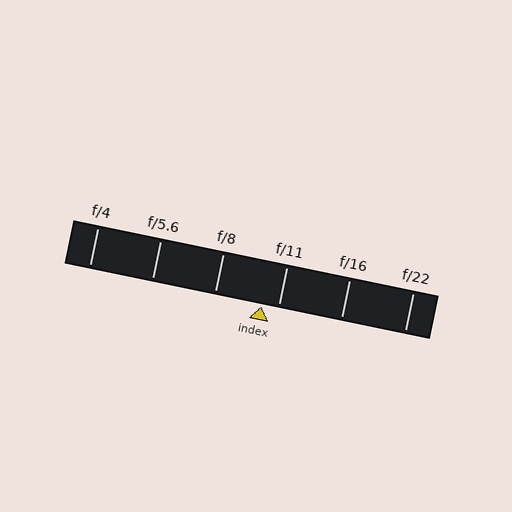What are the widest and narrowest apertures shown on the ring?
The widest aperture shown is f/4 and the narrowest is f/22.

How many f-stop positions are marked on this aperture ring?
There are 6 f-stop positions marked.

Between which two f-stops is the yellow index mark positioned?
The index mark is between f/8 and f/11.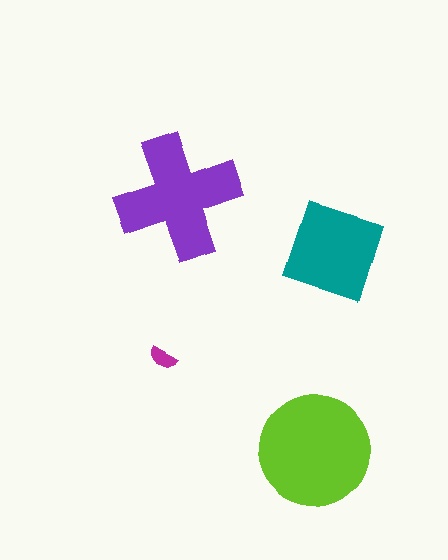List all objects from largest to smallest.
The lime circle, the purple cross, the teal diamond, the magenta semicircle.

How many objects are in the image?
There are 4 objects in the image.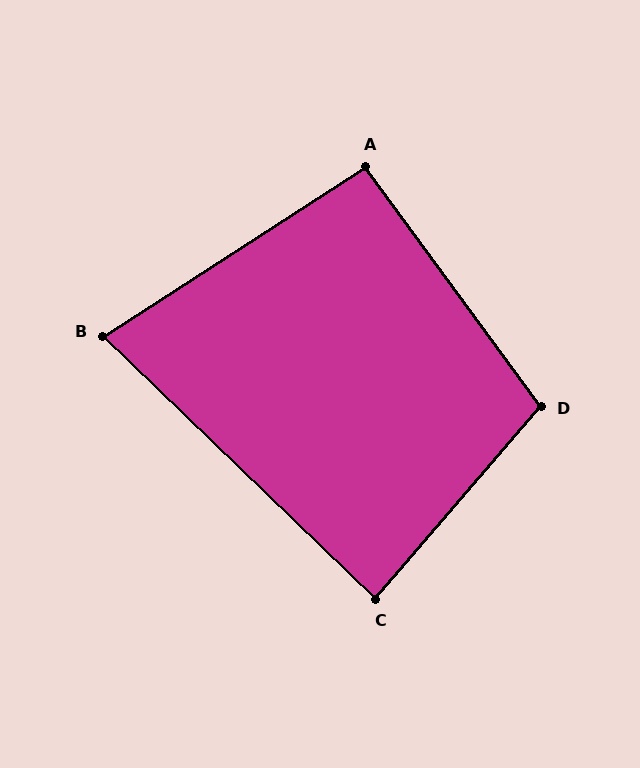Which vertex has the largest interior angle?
D, at approximately 103 degrees.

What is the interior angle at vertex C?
Approximately 87 degrees (approximately right).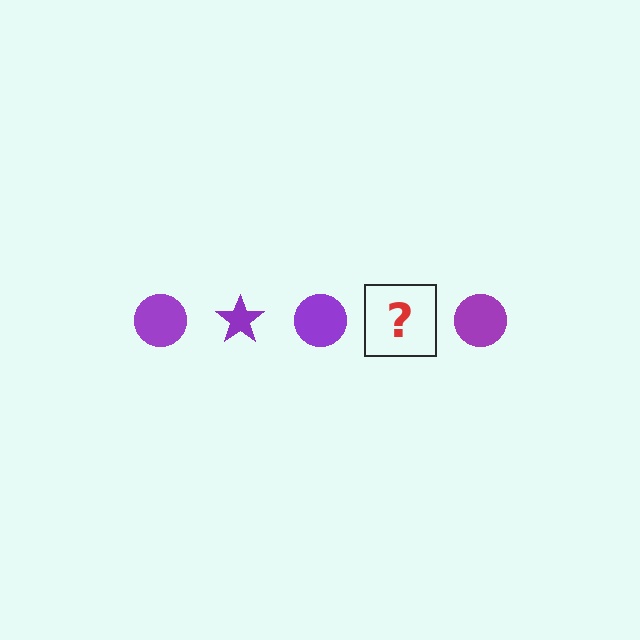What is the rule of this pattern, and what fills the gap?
The rule is that the pattern cycles through circle, star shapes in purple. The gap should be filled with a purple star.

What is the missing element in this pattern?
The missing element is a purple star.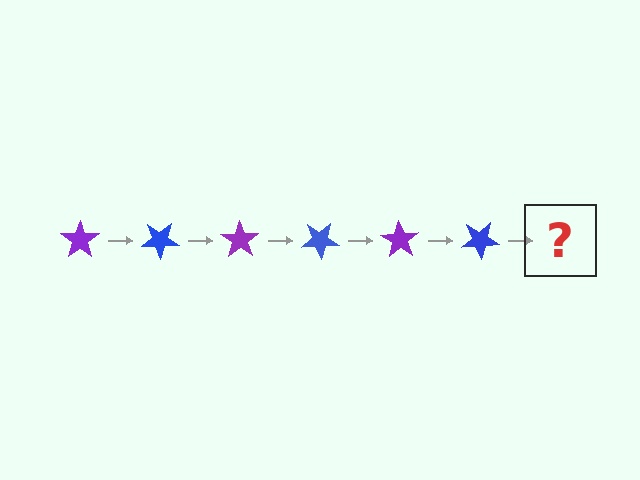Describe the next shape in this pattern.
It should be a purple star, rotated 210 degrees from the start.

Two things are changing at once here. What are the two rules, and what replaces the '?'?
The two rules are that it rotates 35 degrees each step and the color cycles through purple and blue. The '?' should be a purple star, rotated 210 degrees from the start.